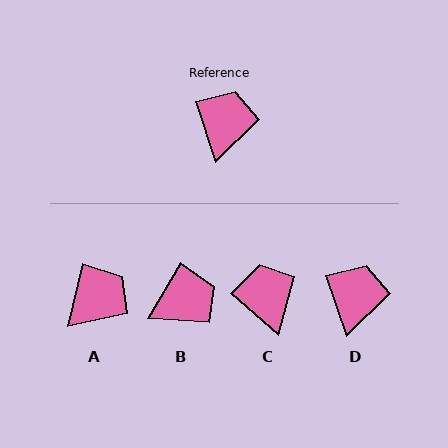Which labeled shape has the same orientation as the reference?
D.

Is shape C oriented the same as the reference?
No, it is off by about 30 degrees.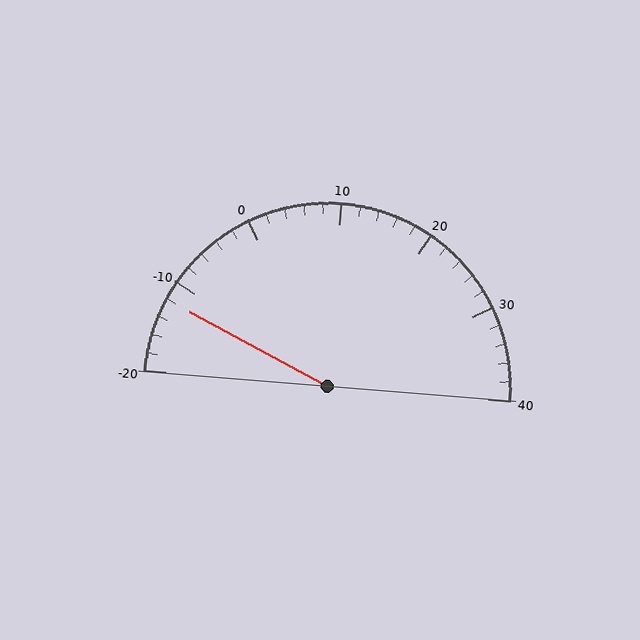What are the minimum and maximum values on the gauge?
The gauge ranges from -20 to 40.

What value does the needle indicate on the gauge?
The needle indicates approximately -12.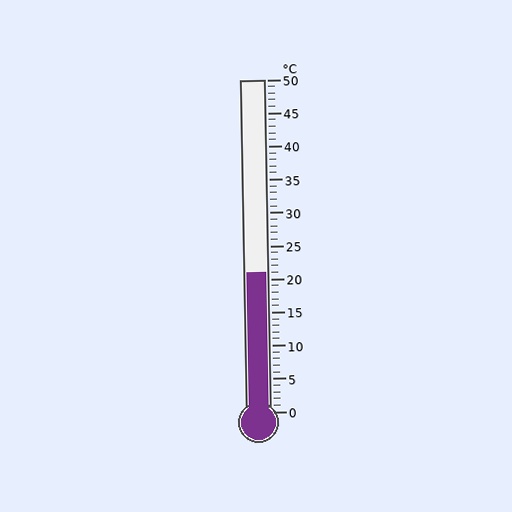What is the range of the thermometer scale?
The thermometer scale ranges from 0°C to 50°C.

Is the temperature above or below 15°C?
The temperature is above 15°C.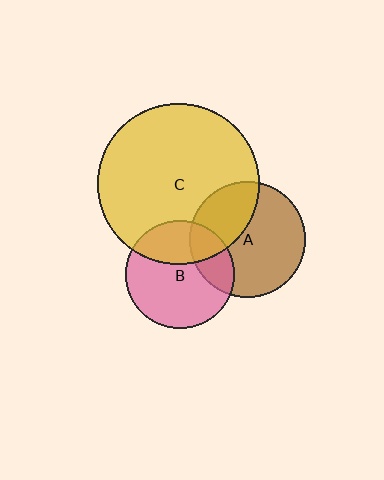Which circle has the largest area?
Circle C (yellow).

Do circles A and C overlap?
Yes.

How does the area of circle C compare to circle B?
Approximately 2.2 times.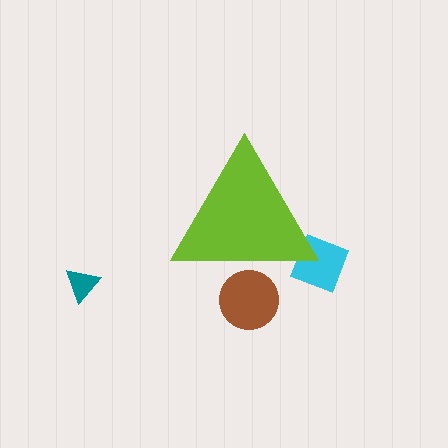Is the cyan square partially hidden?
Yes, the cyan square is partially hidden behind the lime triangle.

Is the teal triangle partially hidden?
No, the teal triangle is fully visible.